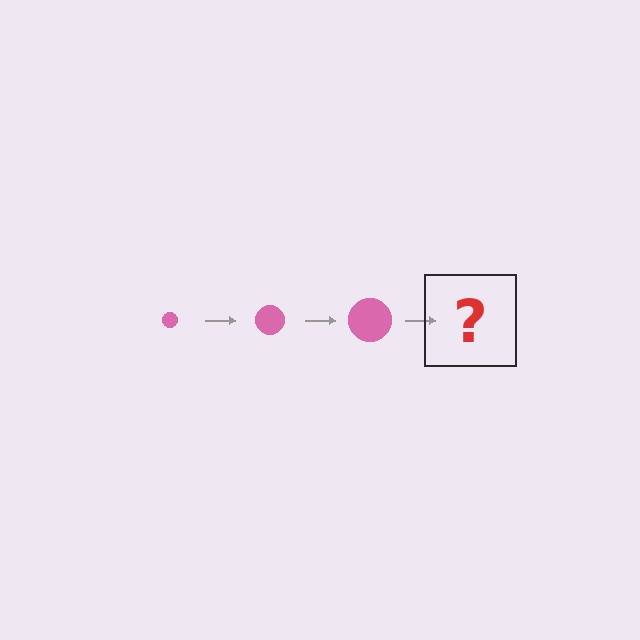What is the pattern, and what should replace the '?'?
The pattern is that the circle gets progressively larger each step. The '?' should be a pink circle, larger than the previous one.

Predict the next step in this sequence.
The next step is a pink circle, larger than the previous one.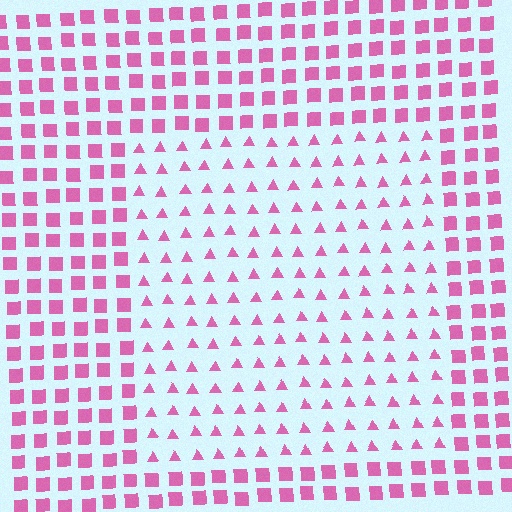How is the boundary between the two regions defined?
The boundary is defined by a change in element shape: triangles inside vs. squares outside. All elements share the same color and spacing.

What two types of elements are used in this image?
The image uses triangles inside the rectangle region and squares outside it.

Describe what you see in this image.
The image is filled with small pink elements arranged in a uniform grid. A rectangle-shaped region contains triangles, while the surrounding area contains squares. The boundary is defined purely by the change in element shape.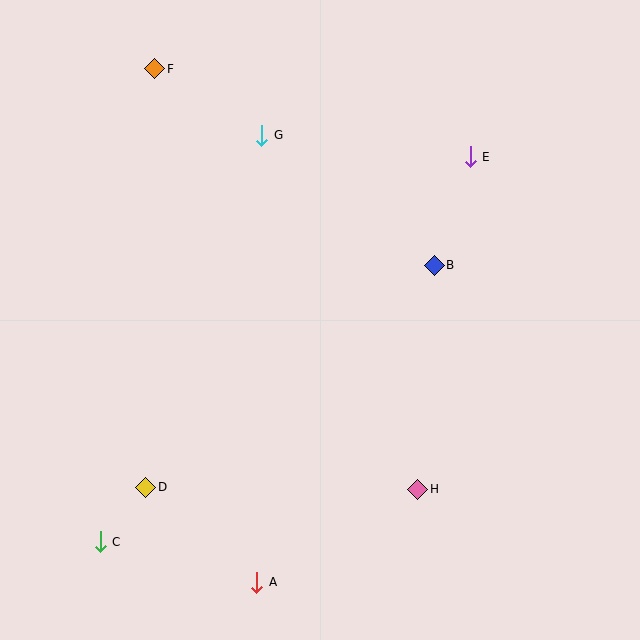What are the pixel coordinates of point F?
Point F is at (155, 69).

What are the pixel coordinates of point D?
Point D is at (146, 487).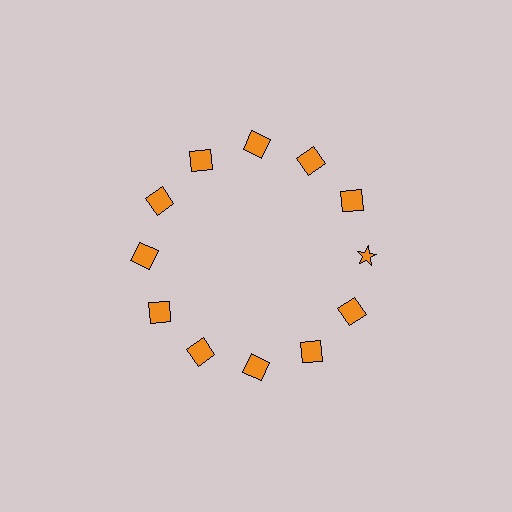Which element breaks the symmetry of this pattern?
The orange star at roughly the 3 o'clock position breaks the symmetry. All other shapes are orange squares.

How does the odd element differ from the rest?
It has a different shape: star instead of square.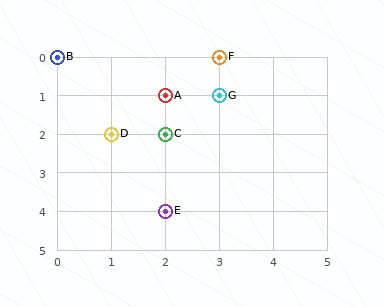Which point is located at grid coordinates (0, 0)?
Point B is at (0, 0).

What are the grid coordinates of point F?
Point F is at grid coordinates (3, 0).